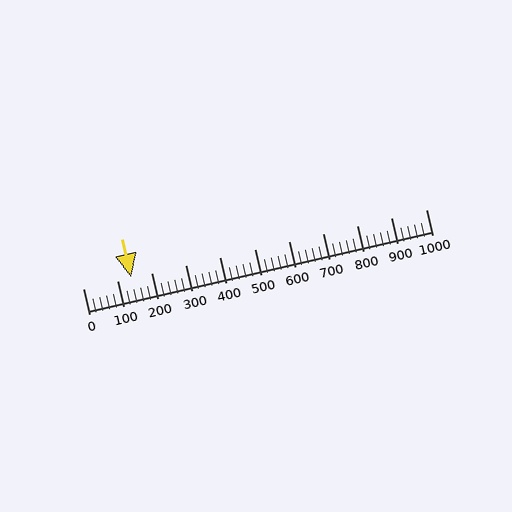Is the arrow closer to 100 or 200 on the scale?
The arrow is closer to 100.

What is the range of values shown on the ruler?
The ruler shows values from 0 to 1000.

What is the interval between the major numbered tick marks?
The major tick marks are spaced 100 units apart.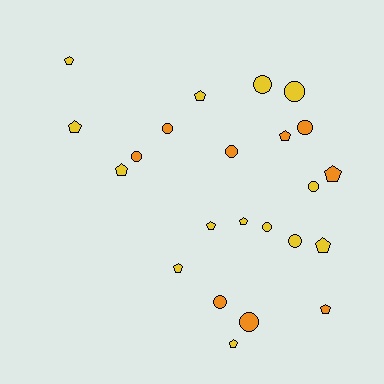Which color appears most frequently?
Yellow, with 14 objects.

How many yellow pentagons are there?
There are 9 yellow pentagons.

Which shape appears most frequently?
Pentagon, with 12 objects.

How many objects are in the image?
There are 23 objects.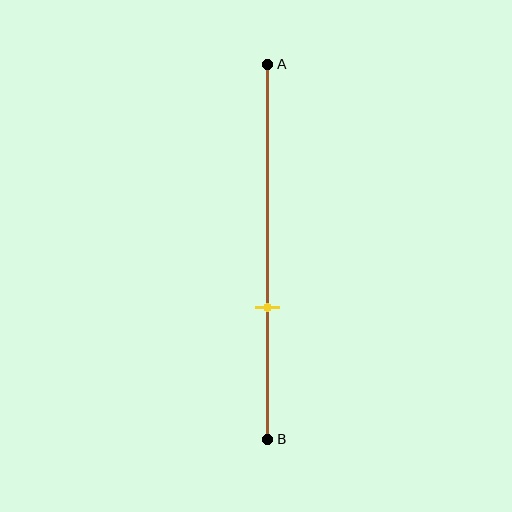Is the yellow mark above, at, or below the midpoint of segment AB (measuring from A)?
The yellow mark is below the midpoint of segment AB.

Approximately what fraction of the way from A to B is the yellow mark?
The yellow mark is approximately 65% of the way from A to B.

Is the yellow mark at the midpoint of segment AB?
No, the mark is at about 65% from A, not at the 50% midpoint.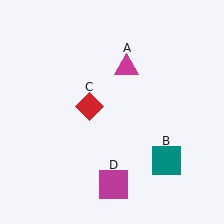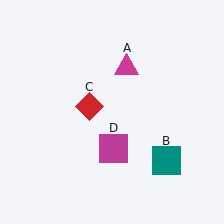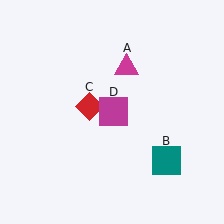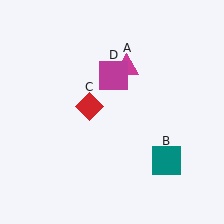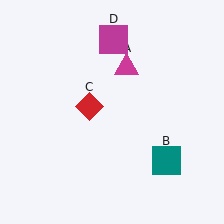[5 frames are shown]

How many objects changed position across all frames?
1 object changed position: magenta square (object D).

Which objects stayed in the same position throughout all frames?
Magenta triangle (object A) and teal square (object B) and red diamond (object C) remained stationary.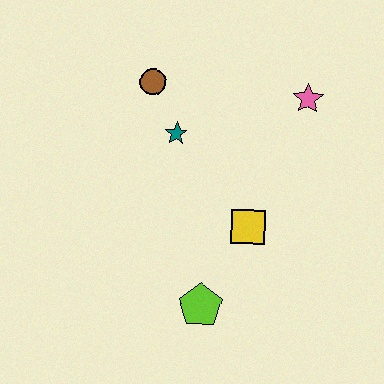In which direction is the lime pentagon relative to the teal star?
The lime pentagon is below the teal star.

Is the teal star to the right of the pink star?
No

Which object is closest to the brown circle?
The teal star is closest to the brown circle.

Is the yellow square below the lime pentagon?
No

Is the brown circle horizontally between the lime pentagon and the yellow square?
No